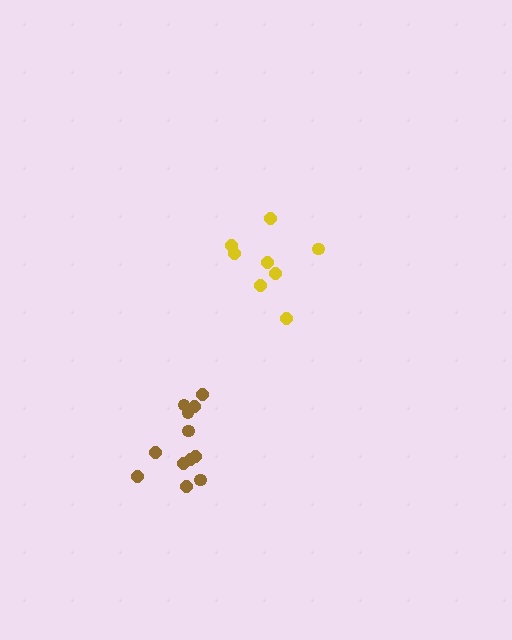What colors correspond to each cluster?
The clusters are colored: yellow, brown.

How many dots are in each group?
Group 1: 8 dots, Group 2: 12 dots (20 total).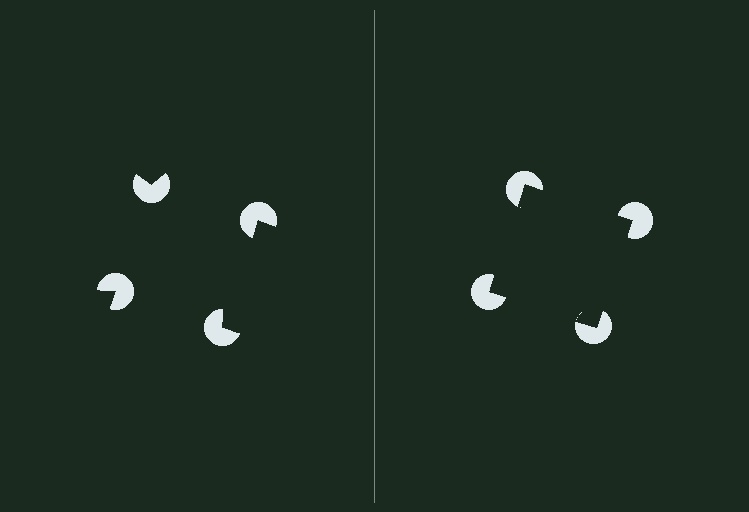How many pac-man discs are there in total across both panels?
8 — 4 on each side.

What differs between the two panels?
The pac-man discs are positioned identically on both sides; only the wedge orientations differ. On the right they align to a square; on the left they are misaligned.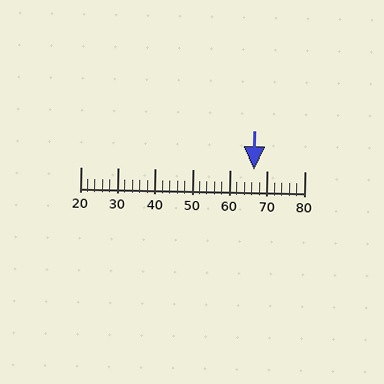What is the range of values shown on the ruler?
The ruler shows values from 20 to 80.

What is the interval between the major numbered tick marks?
The major tick marks are spaced 10 units apart.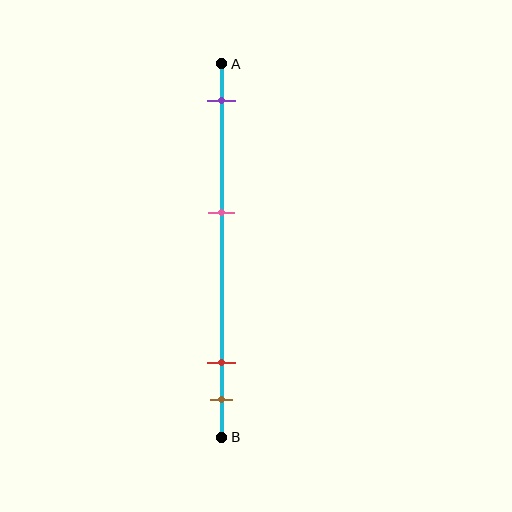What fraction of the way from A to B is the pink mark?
The pink mark is approximately 40% (0.4) of the way from A to B.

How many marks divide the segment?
There are 4 marks dividing the segment.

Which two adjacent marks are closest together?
The red and brown marks are the closest adjacent pair.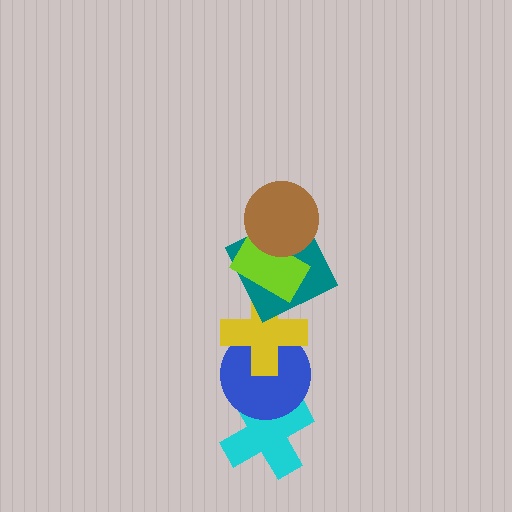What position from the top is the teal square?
The teal square is 3rd from the top.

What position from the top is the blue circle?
The blue circle is 5th from the top.